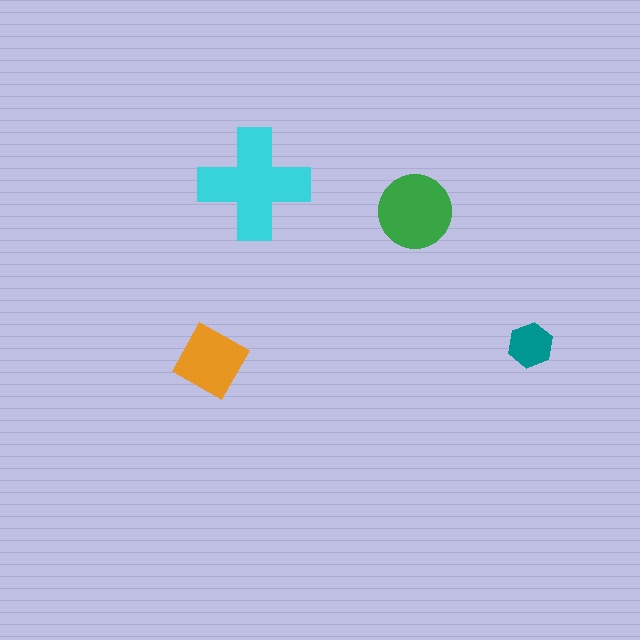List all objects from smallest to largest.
The teal hexagon, the orange diamond, the green circle, the cyan cross.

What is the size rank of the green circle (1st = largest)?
2nd.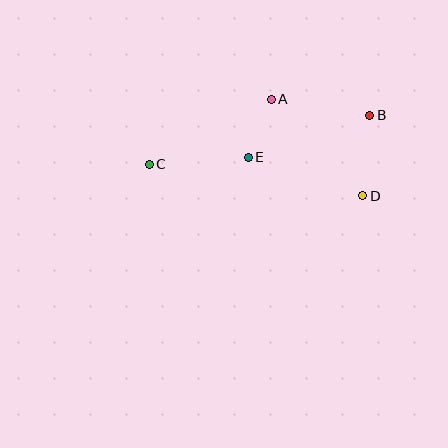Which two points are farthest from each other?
Points B and C are farthest from each other.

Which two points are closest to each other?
Points A and E are closest to each other.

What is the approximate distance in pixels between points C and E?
The distance between C and E is approximately 99 pixels.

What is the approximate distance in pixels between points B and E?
The distance between B and E is approximately 129 pixels.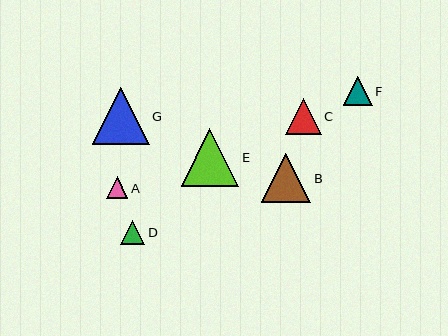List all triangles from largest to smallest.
From largest to smallest: E, G, B, C, F, D, A.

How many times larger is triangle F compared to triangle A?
Triangle F is approximately 1.4 times the size of triangle A.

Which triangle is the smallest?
Triangle A is the smallest with a size of approximately 22 pixels.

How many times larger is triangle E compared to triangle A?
Triangle E is approximately 2.7 times the size of triangle A.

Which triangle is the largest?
Triangle E is the largest with a size of approximately 58 pixels.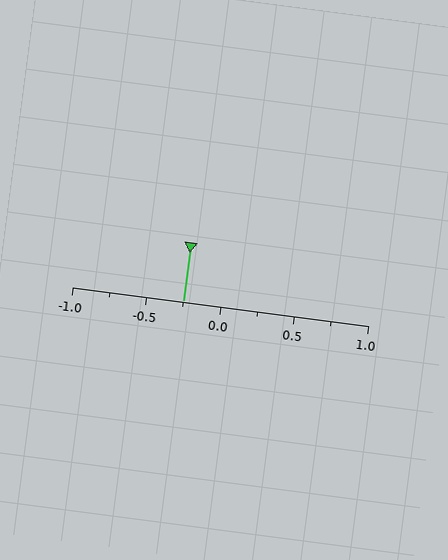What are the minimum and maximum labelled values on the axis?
The axis runs from -1.0 to 1.0.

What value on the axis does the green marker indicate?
The marker indicates approximately -0.25.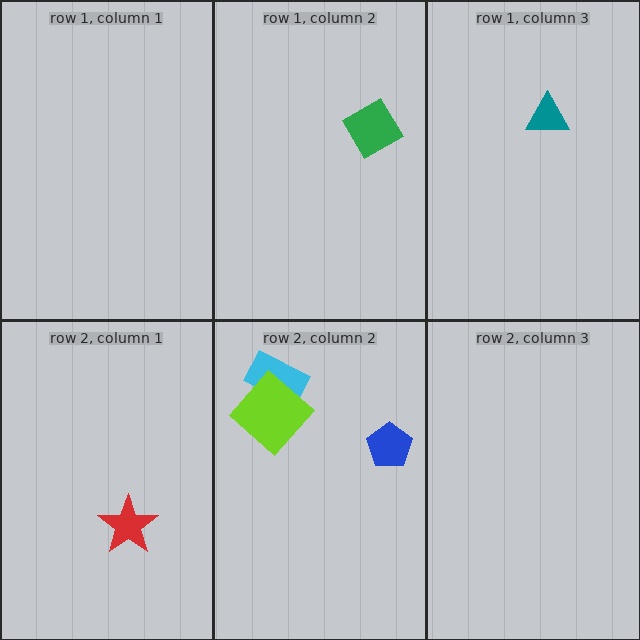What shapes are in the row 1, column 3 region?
The teal triangle.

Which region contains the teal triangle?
The row 1, column 3 region.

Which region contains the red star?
The row 2, column 1 region.